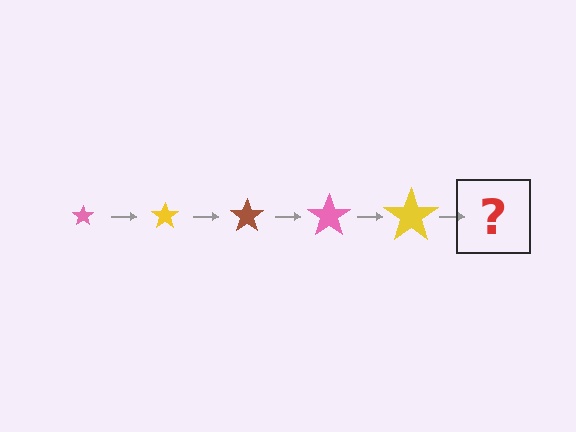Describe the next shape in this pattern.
It should be a brown star, larger than the previous one.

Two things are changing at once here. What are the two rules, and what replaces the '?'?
The two rules are that the star grows larger each step and the color cycles through pink, yellow, and brown. The '?' should be a brown star, larger than the previous one.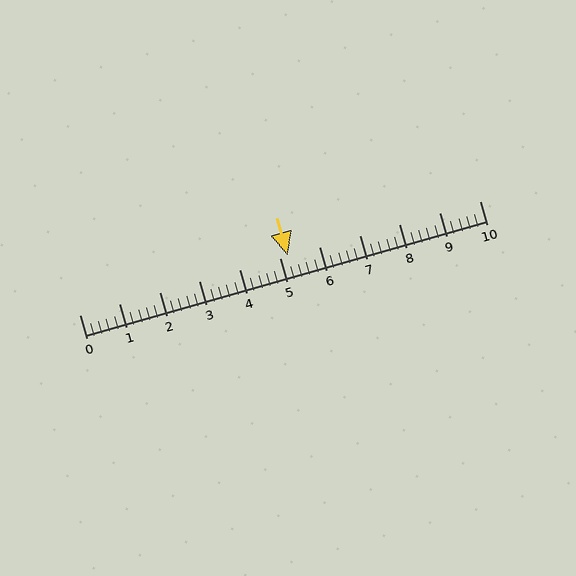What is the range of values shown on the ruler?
The ruler shows values from 0 to 10.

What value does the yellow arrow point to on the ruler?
The yellow arrow points to approximately 5.2.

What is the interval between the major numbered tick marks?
The major tick marks are spaced 1 units apart.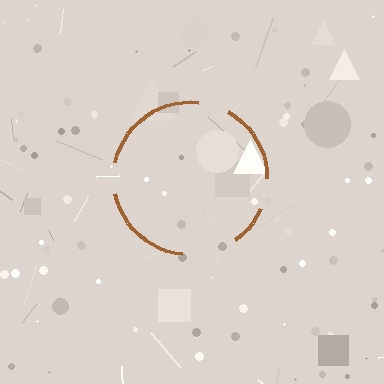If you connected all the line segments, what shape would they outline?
They would outline a circle.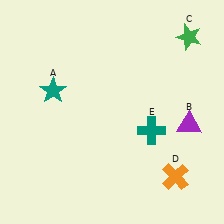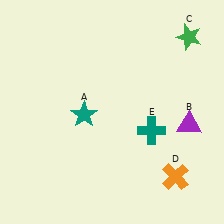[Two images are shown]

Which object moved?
The teal star (A) moved right.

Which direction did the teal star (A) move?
The teal star (A) moved right.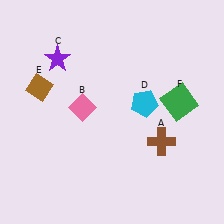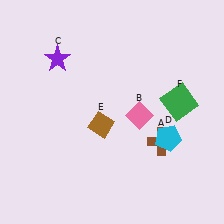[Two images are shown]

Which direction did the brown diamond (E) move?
The brown diamond (E) moved right.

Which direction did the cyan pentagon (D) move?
The cyan pentagon (D) moved down.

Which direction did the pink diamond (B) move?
The pink diamond (B) moved right.